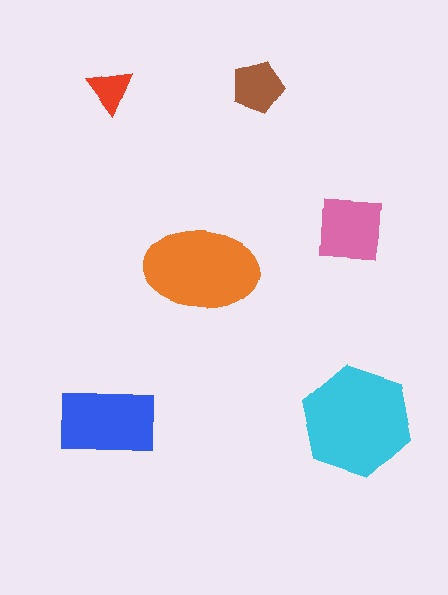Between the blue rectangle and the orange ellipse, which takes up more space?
The orange ellipse.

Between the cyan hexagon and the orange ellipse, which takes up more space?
The cyan hexagon.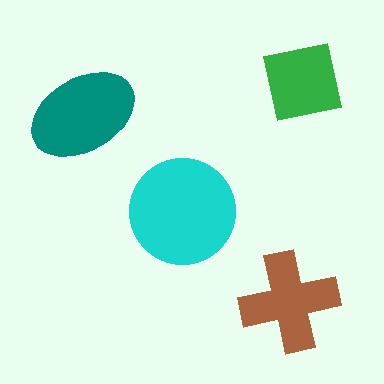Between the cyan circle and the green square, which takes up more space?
The cyan circle.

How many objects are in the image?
There are 4 objects in the image.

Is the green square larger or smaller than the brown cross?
Smaller.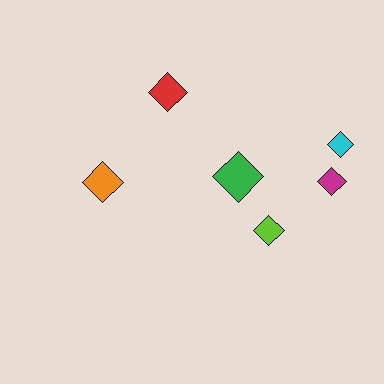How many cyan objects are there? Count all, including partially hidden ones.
There is 1 cyan object.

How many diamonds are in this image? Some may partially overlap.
There are 6 diamonds.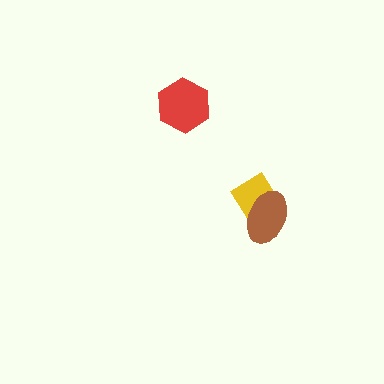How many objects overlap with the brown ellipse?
1 object overlaps with the brown ellipse.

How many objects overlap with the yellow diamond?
1 object overlaps with the yellow diamond.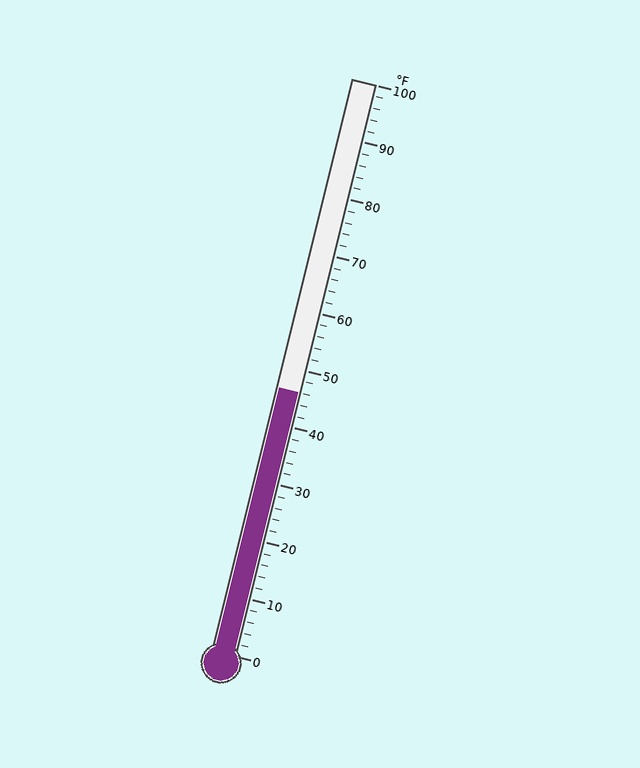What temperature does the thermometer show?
The thermometer shows approximately 46°F.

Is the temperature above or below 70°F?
The temperature is below 70°F.